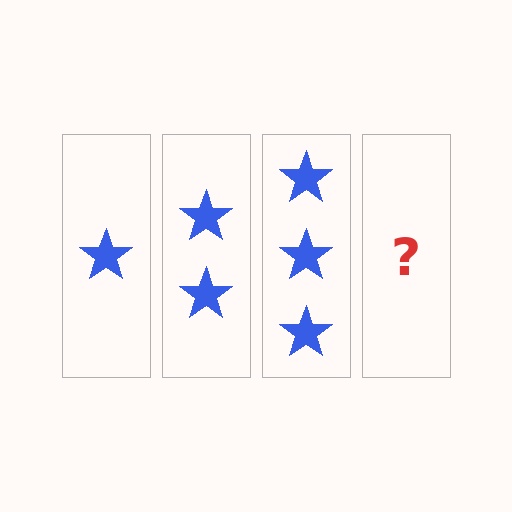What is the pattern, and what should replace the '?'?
The pattern is that each step adds one more star. The '?' should be 4 stars.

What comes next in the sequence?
The next element should be 4 stars.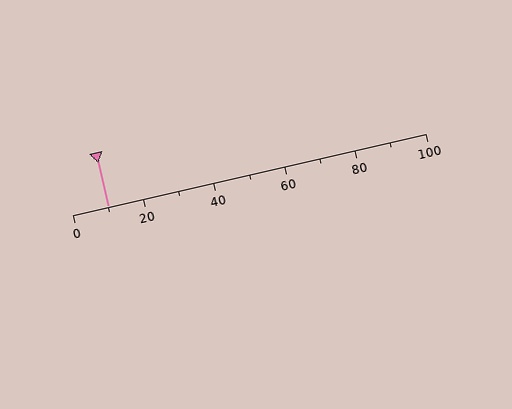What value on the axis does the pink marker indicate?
The marker indicates approximately 10.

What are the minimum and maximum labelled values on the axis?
The axis runs from 0 to 100.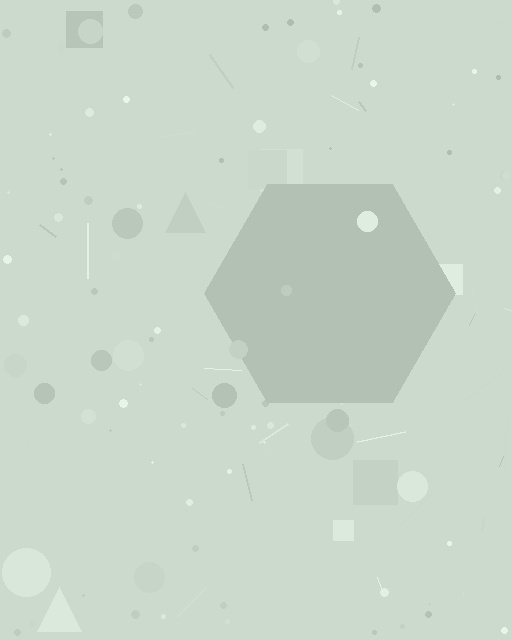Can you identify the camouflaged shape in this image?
The camouflaged shape is a hexagon.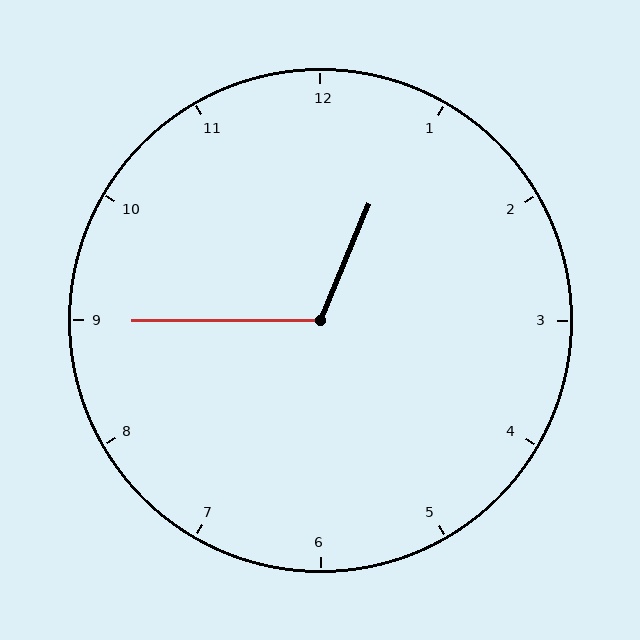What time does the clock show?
12:45.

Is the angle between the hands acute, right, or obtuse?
It is obtuse.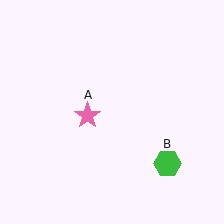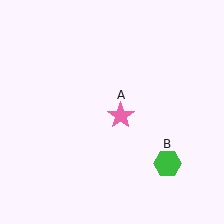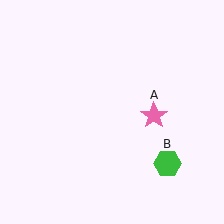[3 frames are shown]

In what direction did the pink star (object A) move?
The pink star (object A) moved right.